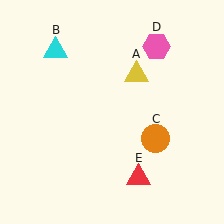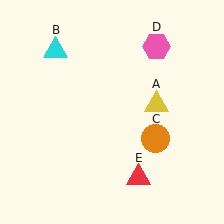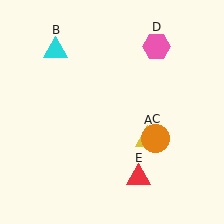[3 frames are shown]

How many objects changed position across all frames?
1 object changed position: yellow triangle (object A).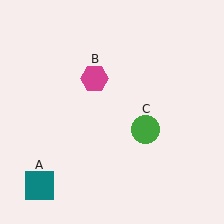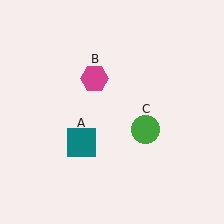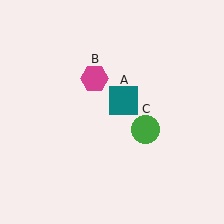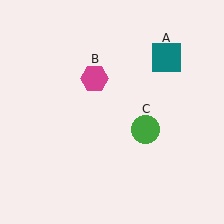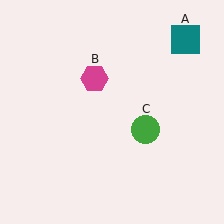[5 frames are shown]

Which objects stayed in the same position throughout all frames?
Magenta hexagon (object B) and green circle (object C) remained stationary.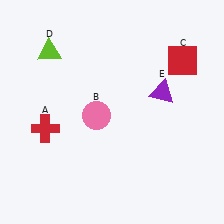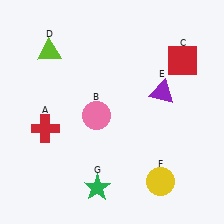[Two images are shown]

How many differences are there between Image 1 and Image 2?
There are 2 differences between the two images.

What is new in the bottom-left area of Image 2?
A green star (G) was added in the bottom-left area of Image 2.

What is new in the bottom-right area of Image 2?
A yellow circle (F) was added in the bottom-right area of Image 2.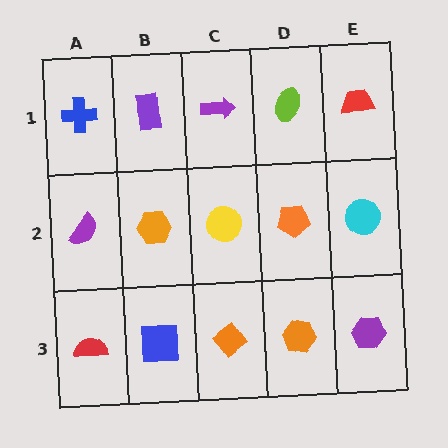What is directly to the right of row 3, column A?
A blue square.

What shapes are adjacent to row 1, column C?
A yellow circle (row 2, column C), a purple rectangle (row 1, column B), a lime ellipse (row 1, column D).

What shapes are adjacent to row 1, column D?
An orange pentagon (row 2, column D), a purple arrow (row 1, column C), a red trapezoid (row 1, column E).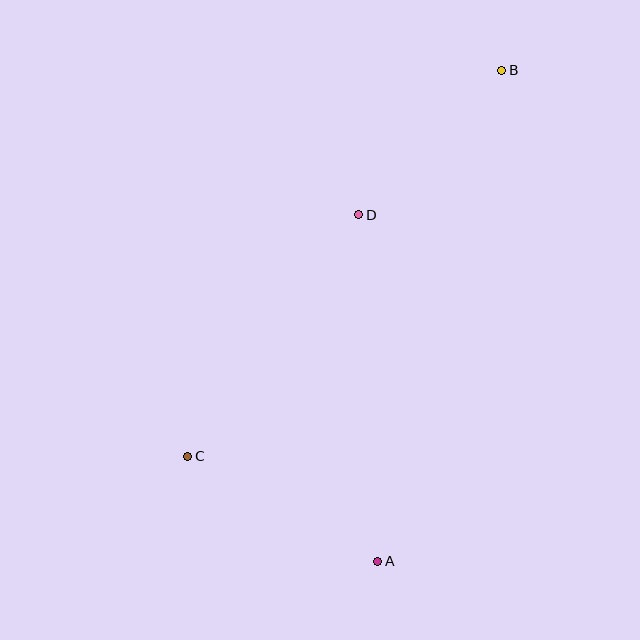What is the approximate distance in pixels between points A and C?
The distance between A and C is approximately 217 pixels.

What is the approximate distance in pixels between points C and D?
The distance between C and D is approximately 296 pixels.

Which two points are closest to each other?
Points B and D are closest to each other.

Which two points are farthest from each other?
Points A and B are farthest from each other.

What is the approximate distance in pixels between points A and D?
The distance between A and D is approximately 347 pixels.